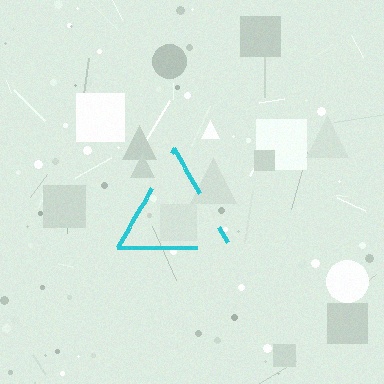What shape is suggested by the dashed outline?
The dashed outline suggests a triangle.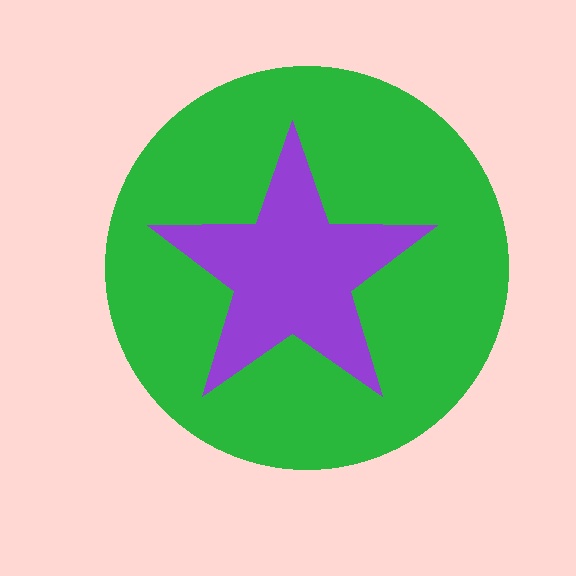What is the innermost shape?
The purple star.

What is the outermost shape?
The green circle.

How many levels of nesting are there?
2.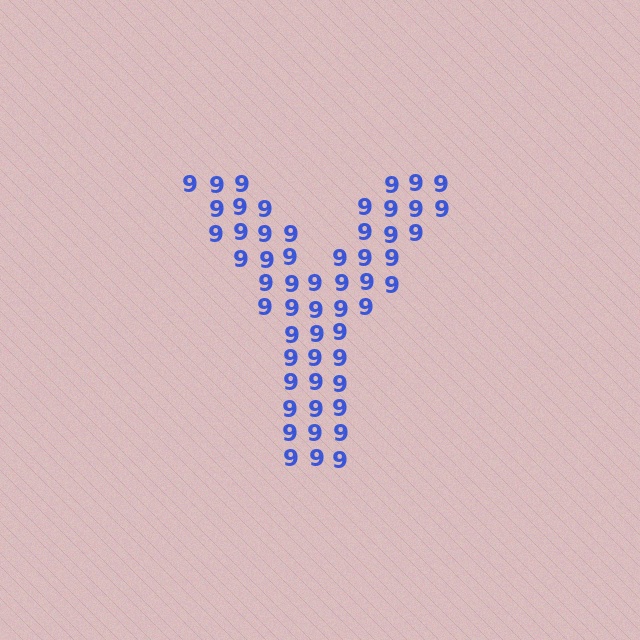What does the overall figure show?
The overall figure shows the letter Y.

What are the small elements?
The small elements are digit 9's.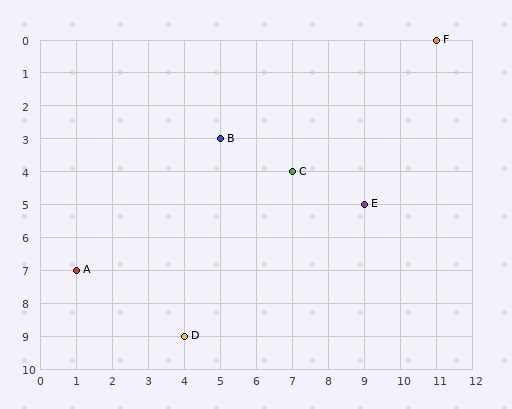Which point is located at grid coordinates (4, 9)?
Point D is at (4, 9).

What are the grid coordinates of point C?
Point C is at grid coordinates (7, 4).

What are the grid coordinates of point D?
Point D is at grid coordinates (4, 9).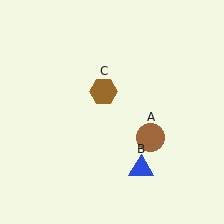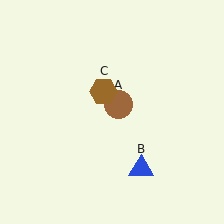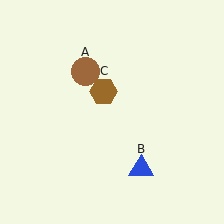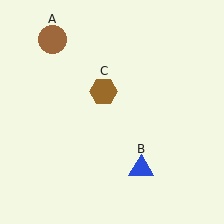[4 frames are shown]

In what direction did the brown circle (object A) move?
The brown circle (object A) moved up and to the left.